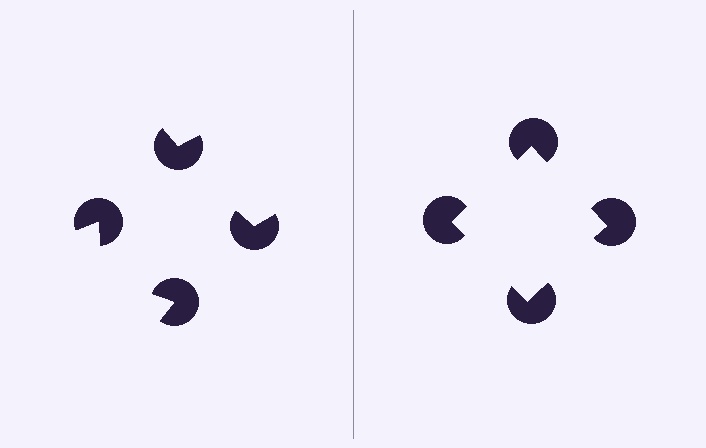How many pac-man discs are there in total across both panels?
8 — 4 on each side.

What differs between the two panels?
The pac-man discs are positioned identically on both sides; only the wedge orientations differ. On the right they align to a square; on the left they are misaligned.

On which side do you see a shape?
An illusory square appears on the right side. On the left side the wedge cuts are rotated, so no coherent shape forms.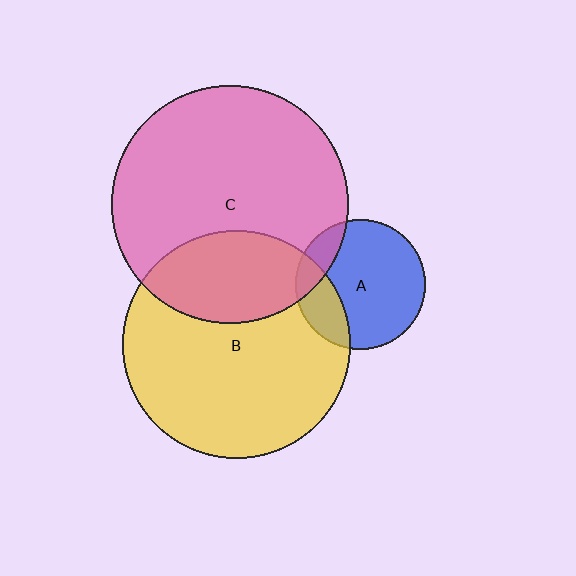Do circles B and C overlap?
Yes.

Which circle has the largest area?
Circle C (pink).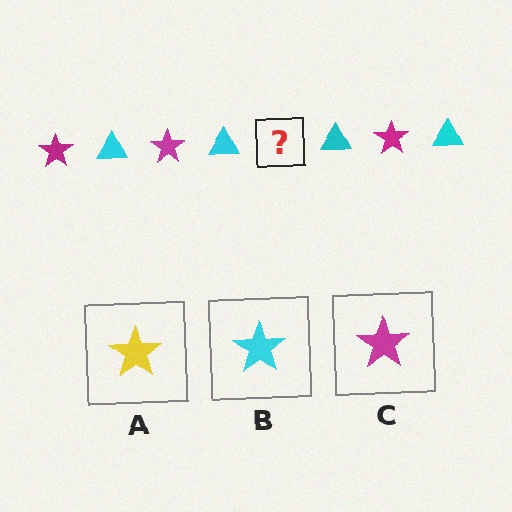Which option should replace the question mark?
Option C.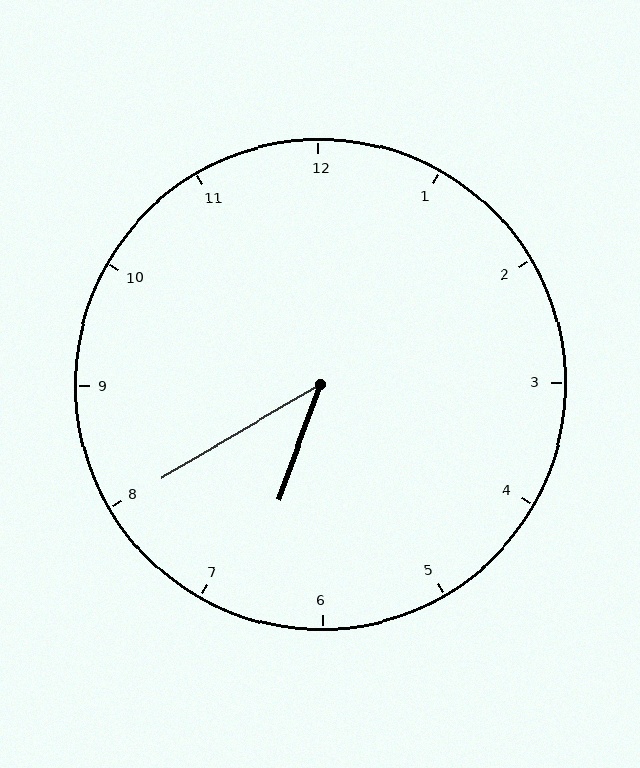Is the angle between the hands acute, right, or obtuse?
It is acute.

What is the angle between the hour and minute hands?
Approximately 40 degrees.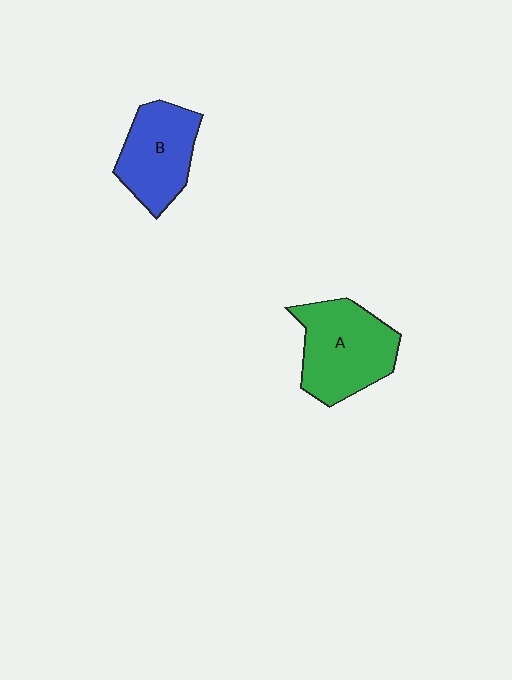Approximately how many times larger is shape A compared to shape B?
Approximately 1.2 times.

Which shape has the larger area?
Shape A (green).